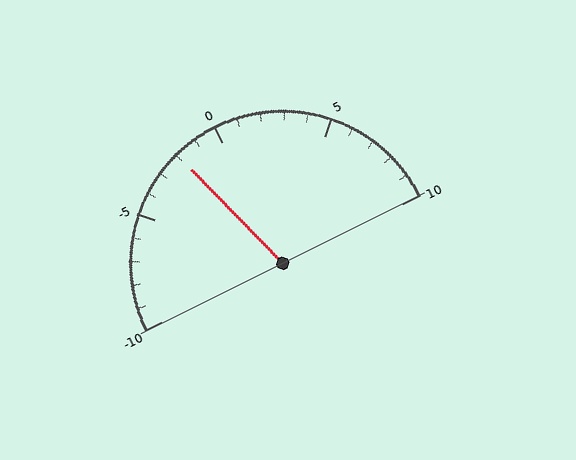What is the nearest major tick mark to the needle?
The nearest major tick mark is 0.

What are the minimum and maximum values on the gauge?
The gauge ranges from -10 to 10.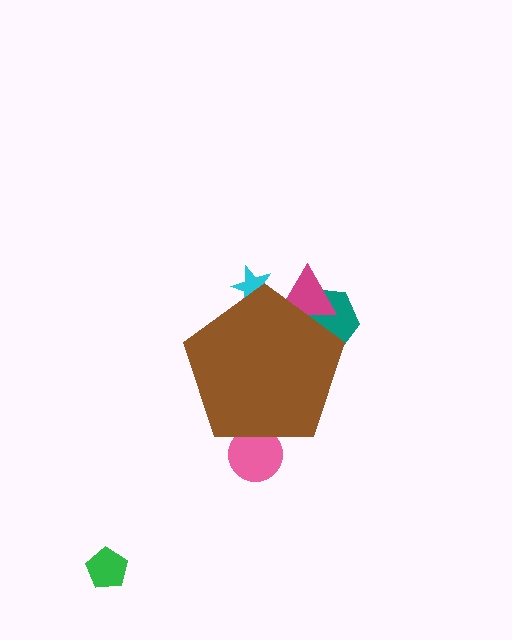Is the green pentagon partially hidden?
No, the green pentagon is fully visible.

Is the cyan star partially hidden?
Yes, the cyan star is partially hidden behind the brown pentagon.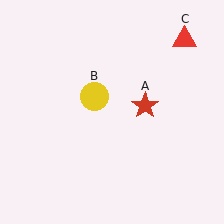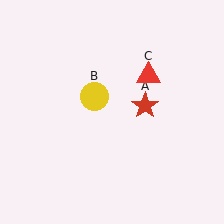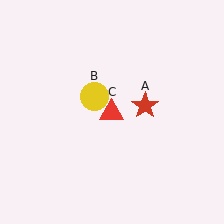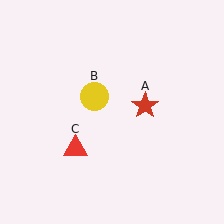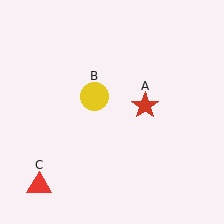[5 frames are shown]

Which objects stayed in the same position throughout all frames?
Red star (object A) and yellow circle (object B) remained stationary.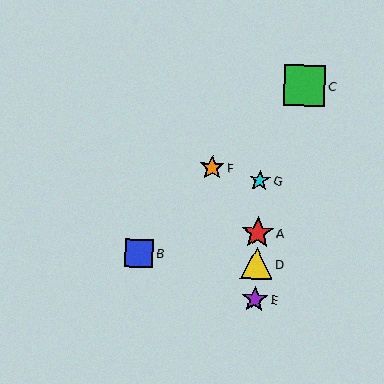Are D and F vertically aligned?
No, D is at x≈256 and F is at x≈212.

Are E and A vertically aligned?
Yes, both are at x≈255.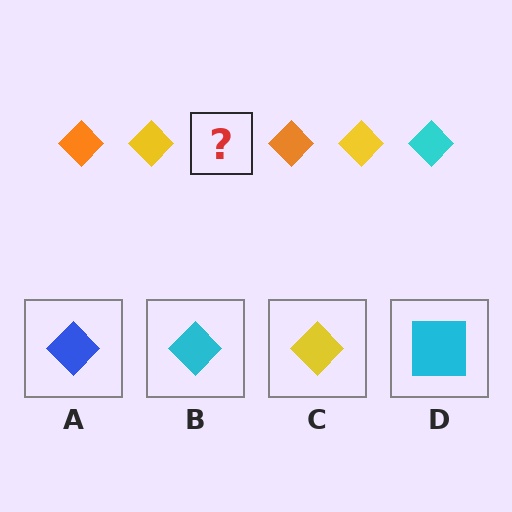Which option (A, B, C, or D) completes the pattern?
B.